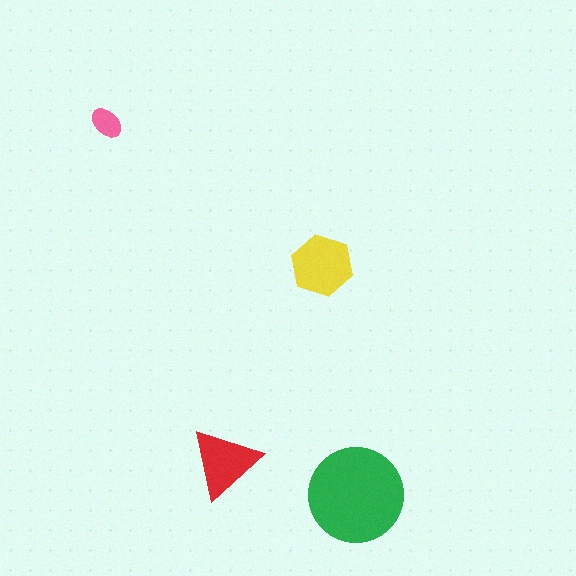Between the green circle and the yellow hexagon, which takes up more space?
The green circle.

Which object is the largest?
The green circle.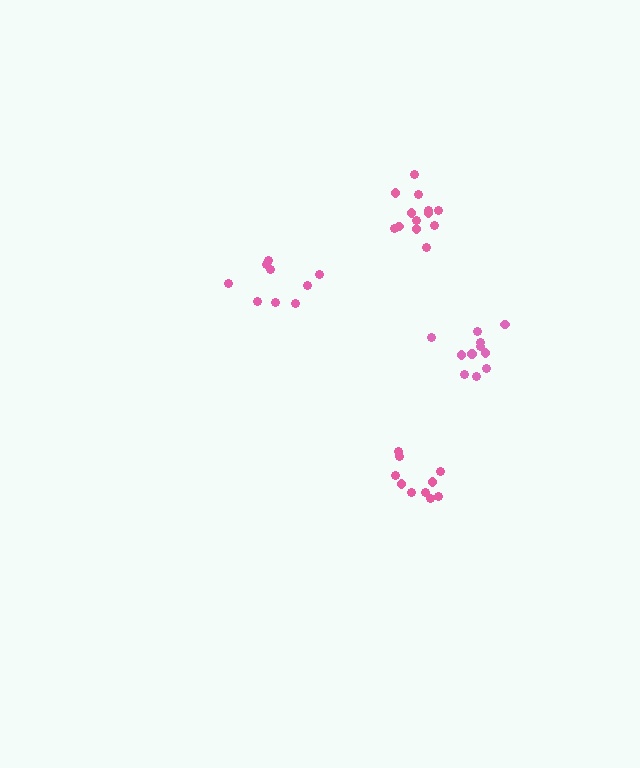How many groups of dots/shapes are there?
There are 4 groups.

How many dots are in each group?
Group 1: 13 dots, Group 2: 11 dots, Group 3: 9 dots, Group 4: 10 dots (43 total).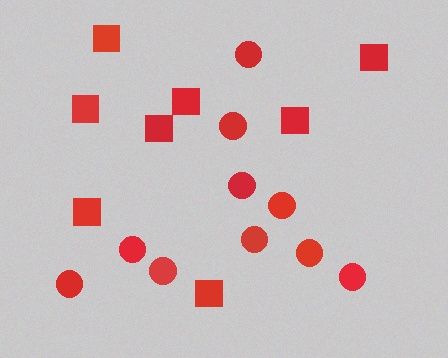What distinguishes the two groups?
There are 2 groups: one group of circles (10) and one group of squares (8).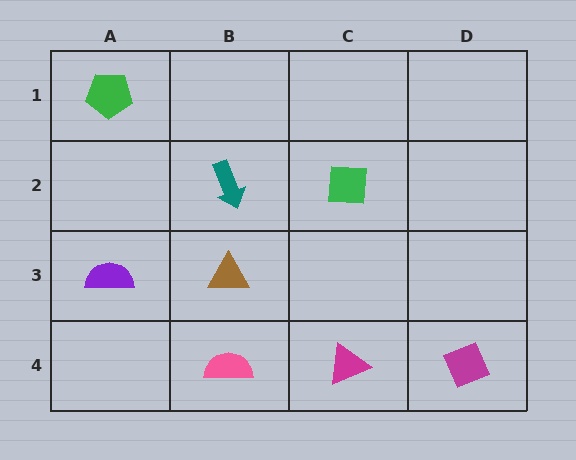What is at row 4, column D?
A magenta diamond.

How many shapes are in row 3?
2 shapes.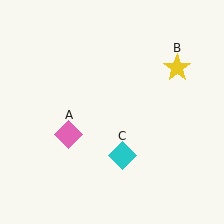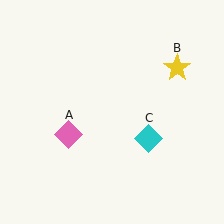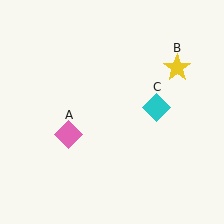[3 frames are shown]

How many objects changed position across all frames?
1 object changed position: cyan diamond (object C).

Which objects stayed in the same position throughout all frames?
Pink diamond (object A) and yellow star (object B) remained stationary.